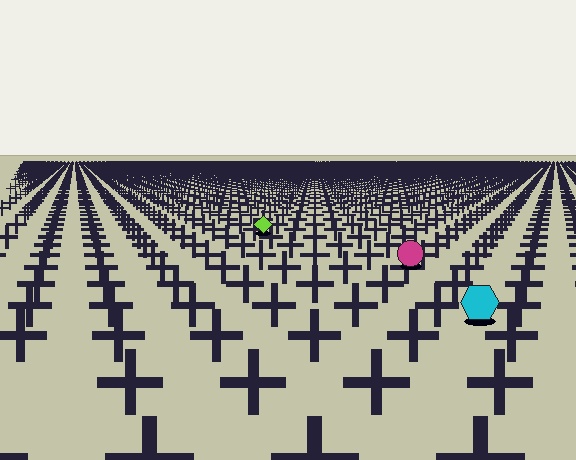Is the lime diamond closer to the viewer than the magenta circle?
No. The magenta circle is closer — you can tell from the texture gradient: the ground texture is coarser near it.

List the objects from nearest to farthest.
From nearest to farthest: the cyan hexagon, the magenta circle, the lime diamond.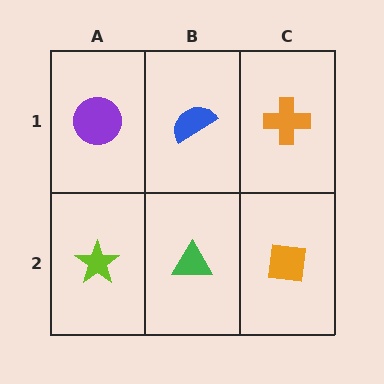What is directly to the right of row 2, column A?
A green triangle.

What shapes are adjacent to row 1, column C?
An orange square (row 2, column C), a blue semicircle (row 1, column B).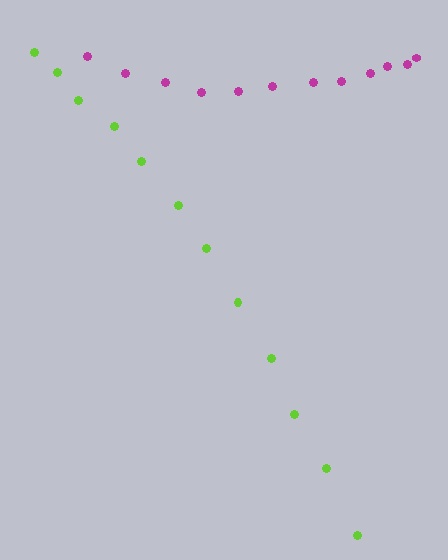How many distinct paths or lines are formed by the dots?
There are 2 distinct paths.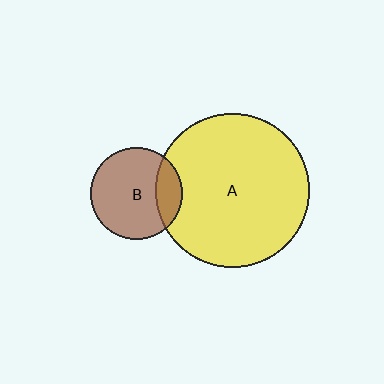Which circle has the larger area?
Circle A (yellow).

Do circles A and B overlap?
Yes.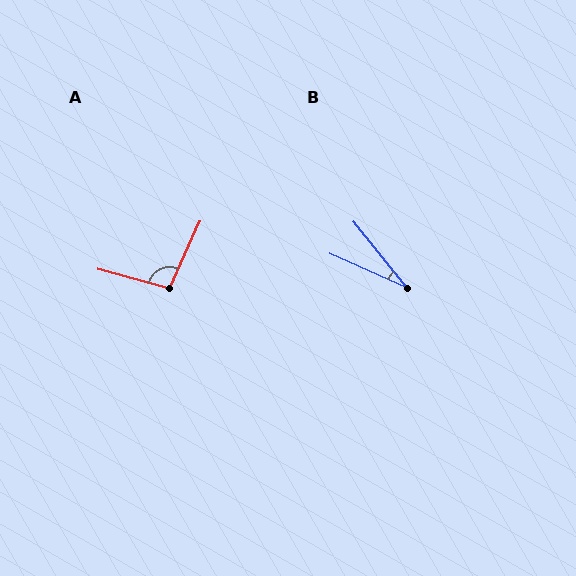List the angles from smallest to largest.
B (27°), A (99°).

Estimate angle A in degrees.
Approximately 99 degrees.